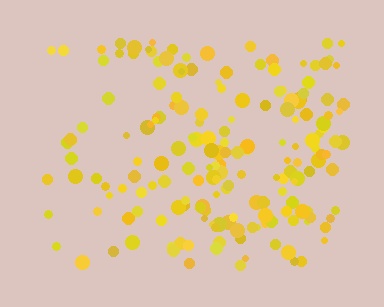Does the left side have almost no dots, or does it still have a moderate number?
Still a moderate number, just noticeably fewer than the right.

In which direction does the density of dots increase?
From left to right, with the right side densest.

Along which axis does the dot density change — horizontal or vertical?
Horizontal.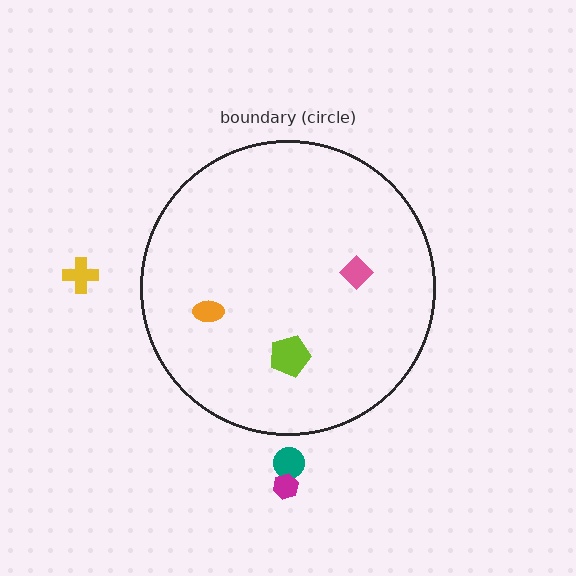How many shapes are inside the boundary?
3 inside, 3 outside.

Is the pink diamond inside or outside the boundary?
Inside.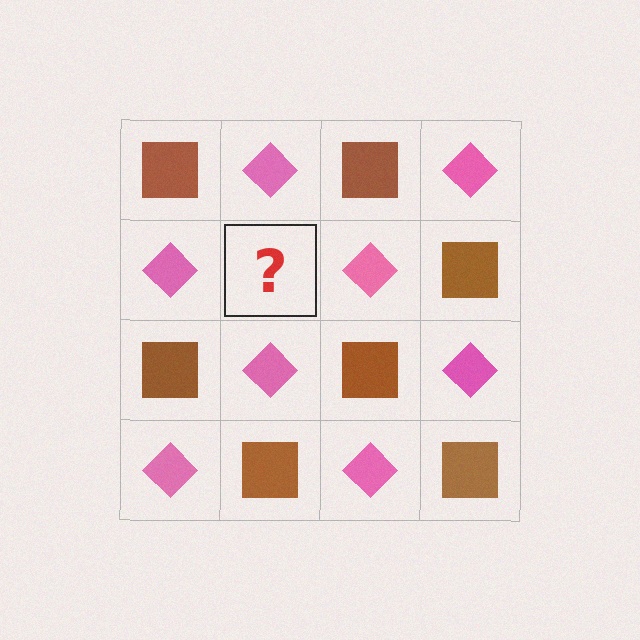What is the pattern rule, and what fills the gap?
The rule is that it alternates brown square and pink diamond in a checkerboard pattern. The gap should be filled with a brown square.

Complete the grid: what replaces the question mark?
The question mark should be replaced with a brown square.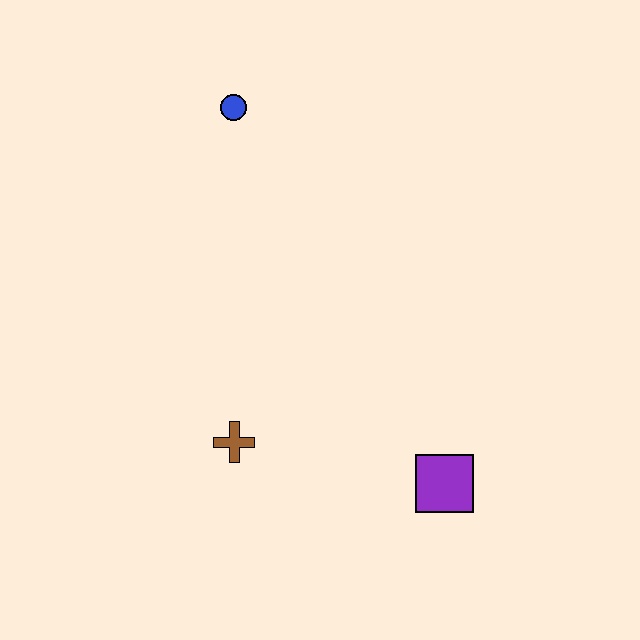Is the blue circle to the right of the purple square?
No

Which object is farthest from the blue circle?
The purple square is farthest from the blue circle.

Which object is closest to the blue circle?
The brown cross is closest to the blue circle.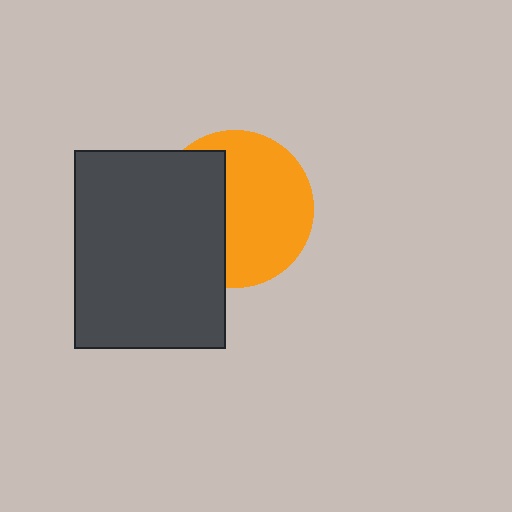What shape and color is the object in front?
The object in front is a dark gray rectangle.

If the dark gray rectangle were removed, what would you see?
You would see the complete orange circle.